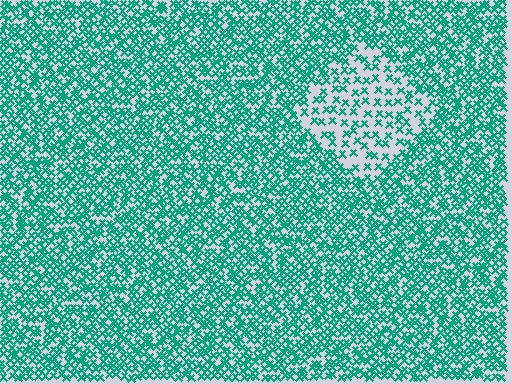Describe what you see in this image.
The image contains small teal elements arranged at two different densities. A diamond-shaped region is visible where the elements are less densely packed than the surrounding area.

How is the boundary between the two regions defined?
The boundary is defined by a change in element density (approximately 2.3x ratio). All elements are the same color, size, and shape.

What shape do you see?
I see a diamond.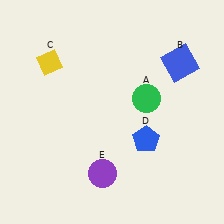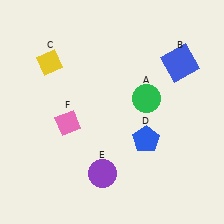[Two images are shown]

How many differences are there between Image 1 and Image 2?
There is 1 difference between the two images.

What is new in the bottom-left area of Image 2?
A pink diamond (F) was added in the bottom-left area of Image 2.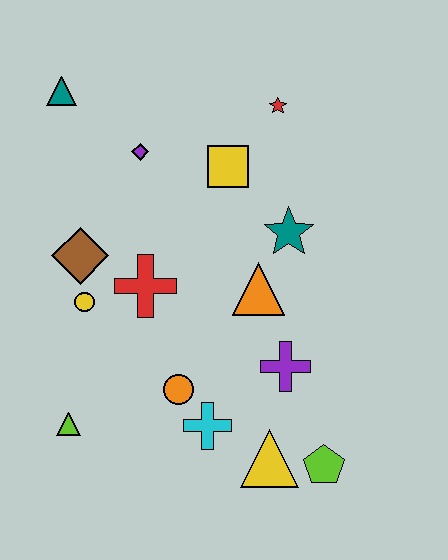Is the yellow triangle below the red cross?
Yes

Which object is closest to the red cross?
The yellow circle is closest to the red cross.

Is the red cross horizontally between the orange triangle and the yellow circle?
Yes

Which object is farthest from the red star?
The lime triangle is farthest from the red star.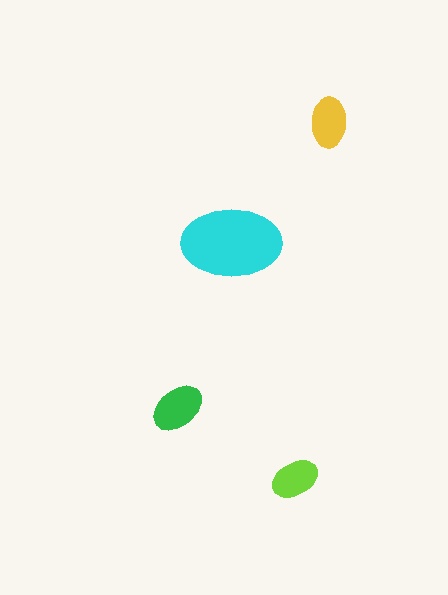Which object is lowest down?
The lime ellipse is bottommost.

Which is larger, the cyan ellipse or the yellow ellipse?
The cyan one.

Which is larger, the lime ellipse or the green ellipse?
The green one.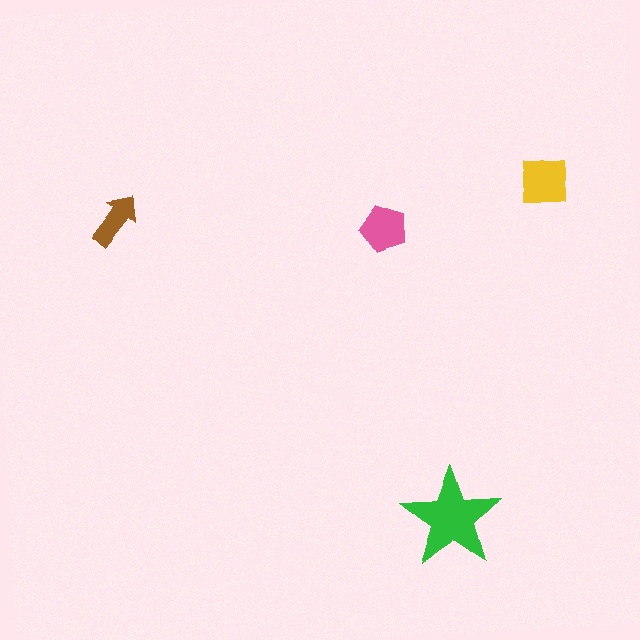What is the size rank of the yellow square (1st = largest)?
2nd.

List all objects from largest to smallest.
The green star, the yellow square, the pink pentagon, the brown arrow.